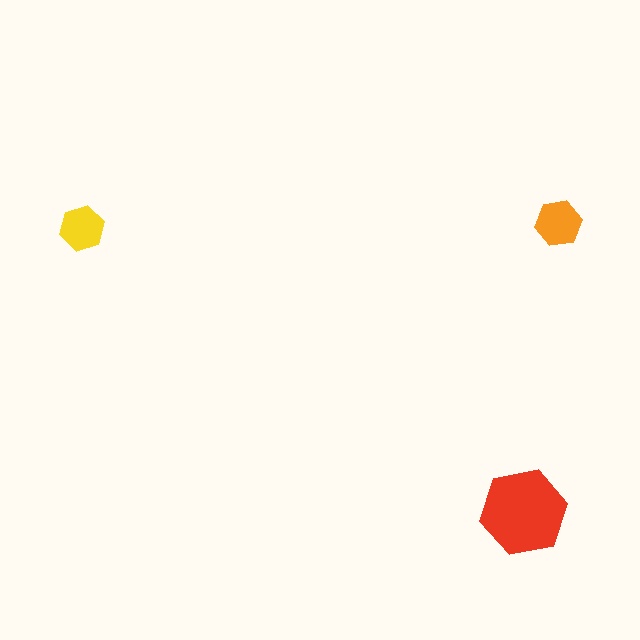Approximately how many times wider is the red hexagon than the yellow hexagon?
About 2 times wider.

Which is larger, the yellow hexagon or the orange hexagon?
The orange one.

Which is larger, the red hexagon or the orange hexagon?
The red one.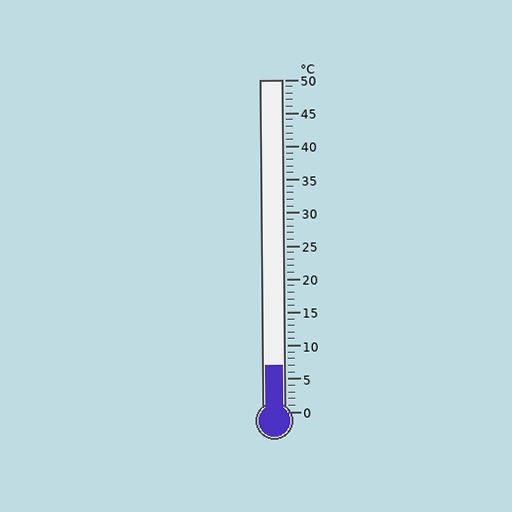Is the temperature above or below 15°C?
The temperature is below 15°C.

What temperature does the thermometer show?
The thermometer shows approximately 7°C.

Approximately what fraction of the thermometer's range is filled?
The thermometer is filled to approximately 15% of its range.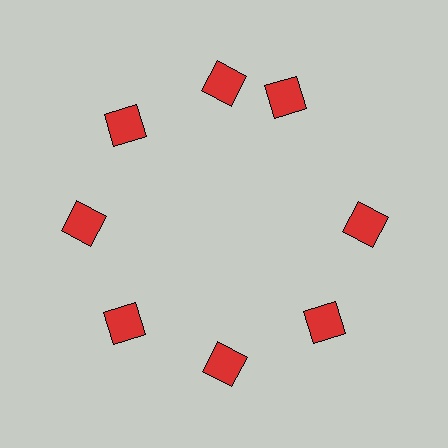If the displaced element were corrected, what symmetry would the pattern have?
It would have 8-fold rotational symmetry — the pattern would map onto itself every 45 degrees.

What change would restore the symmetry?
The symmetry would be restored by rotating it back into even spacing with its neighbors so that all 8 diamonds sit at equal angles and equal distance from the center.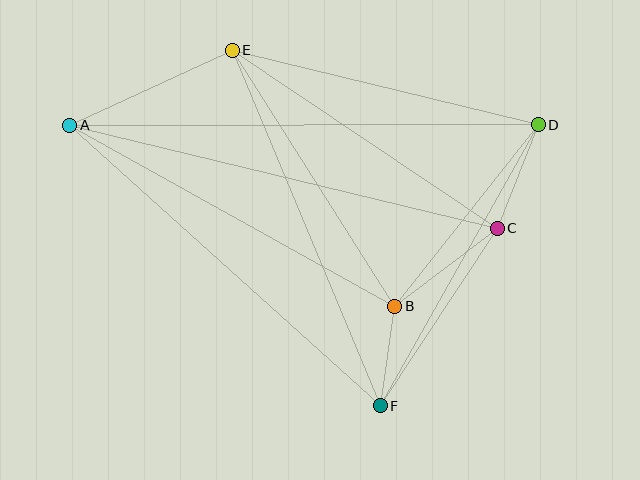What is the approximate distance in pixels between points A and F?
The distance between A and F is approximately 419 pixels.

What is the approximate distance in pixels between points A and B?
The distance between A and B is approximately 372 pixels.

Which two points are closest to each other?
Points B and F are closest to each other.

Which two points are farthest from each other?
Points A and D are farthest from each other.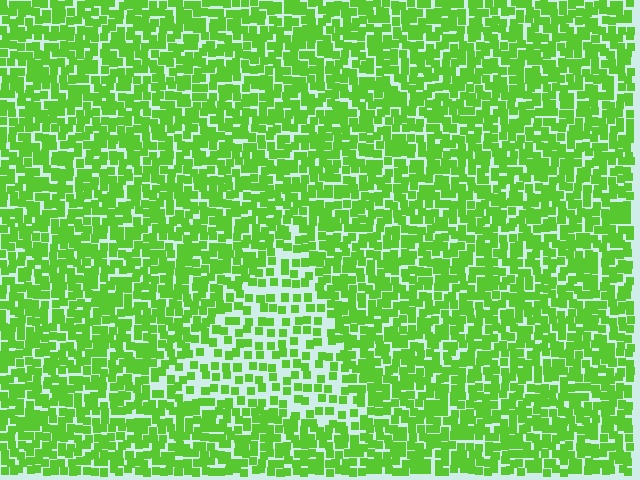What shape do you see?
I see a triangle.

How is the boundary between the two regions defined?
The boundary is defined by a change in element density (approximately 1.9x ratio). All elements are the same color, size, and shape.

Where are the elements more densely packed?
The elements are more densely packed outside the triangle boundary.